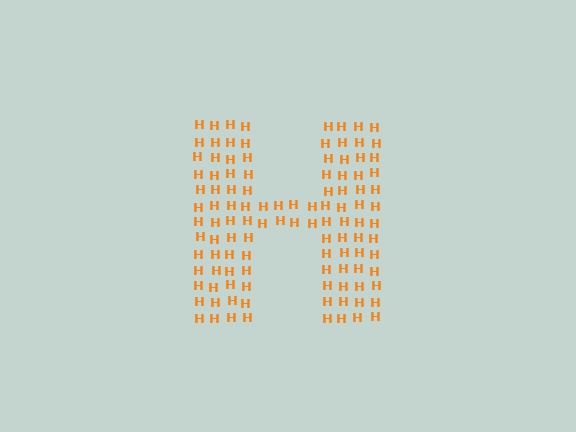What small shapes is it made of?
It is made of small letter H's.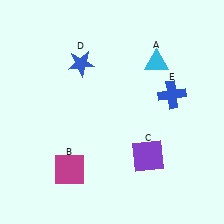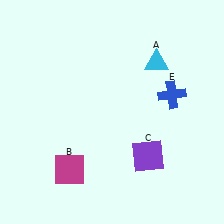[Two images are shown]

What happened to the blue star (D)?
The blue star (D) was removed in Image 2. It was in the top-left area of Image 1.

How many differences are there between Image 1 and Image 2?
There is 1 difference between the two images.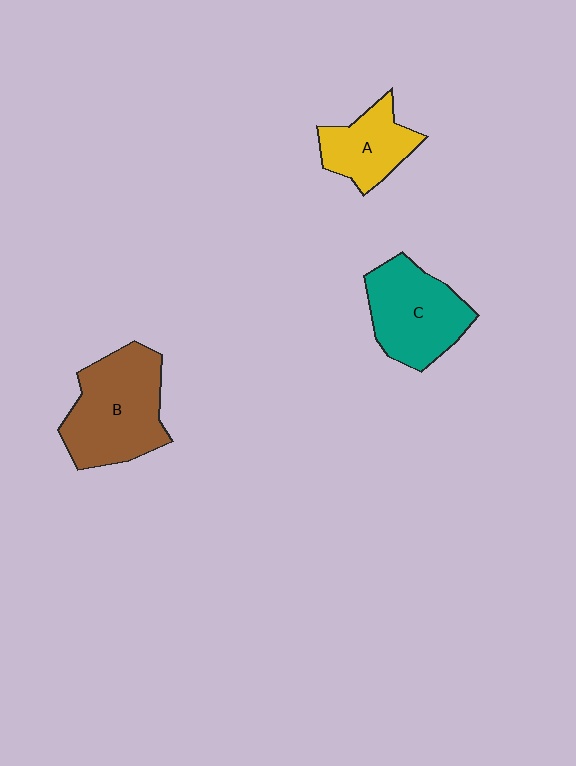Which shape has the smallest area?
Shape A (yellow).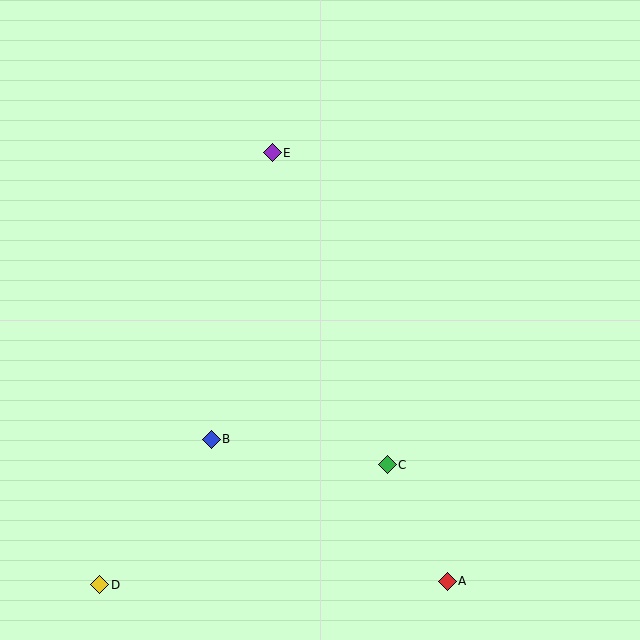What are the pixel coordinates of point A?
Point A is at (447, 581).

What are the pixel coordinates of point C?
Point C is at (387, 465).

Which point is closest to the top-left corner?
Point E is closest to the top-left corner.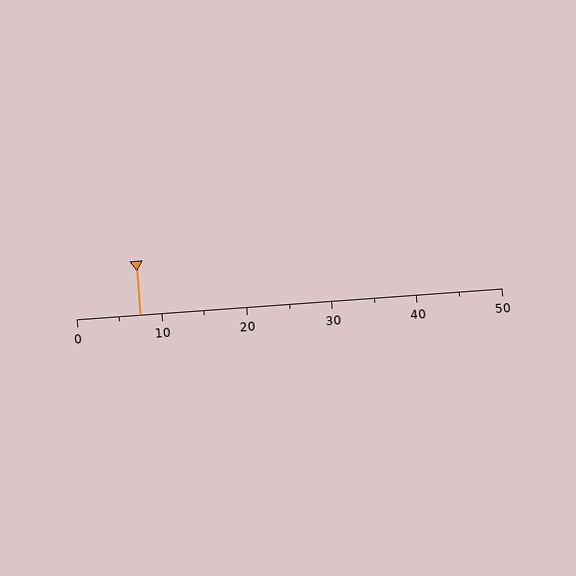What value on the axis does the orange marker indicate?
The marker indicates approximately 7.5.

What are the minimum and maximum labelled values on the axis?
The axis runs from 0 to 50.